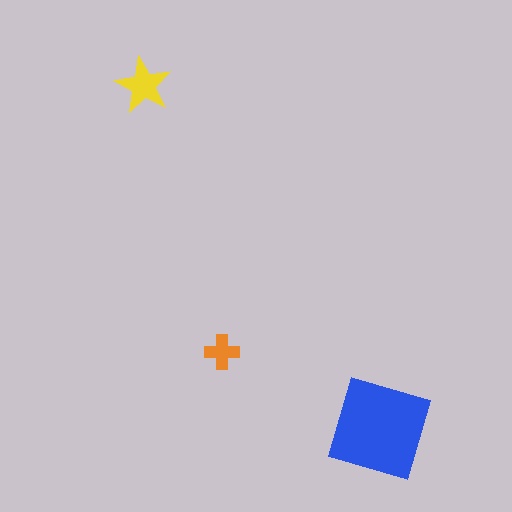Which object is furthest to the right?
The blue diamond is rightmost.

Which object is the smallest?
The orange cross.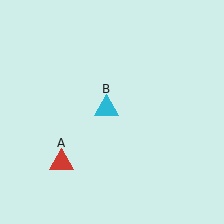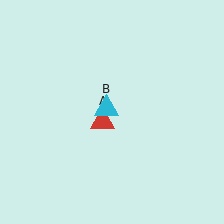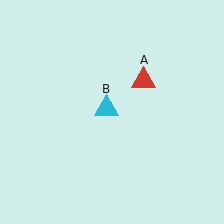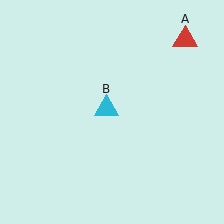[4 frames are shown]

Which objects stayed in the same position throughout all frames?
Cyan triangle (object B) remained stationary.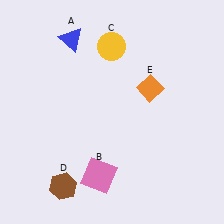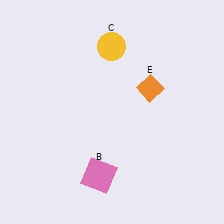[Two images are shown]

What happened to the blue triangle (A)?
The blue triangle (A) was removed in Image 2. It was in the top-left area of Image 1.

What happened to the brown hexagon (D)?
The brown hexagon (D) was removed in Image 2. It was in the bottom-left area of Image 1.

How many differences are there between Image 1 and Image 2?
There are 2 differences between the two images.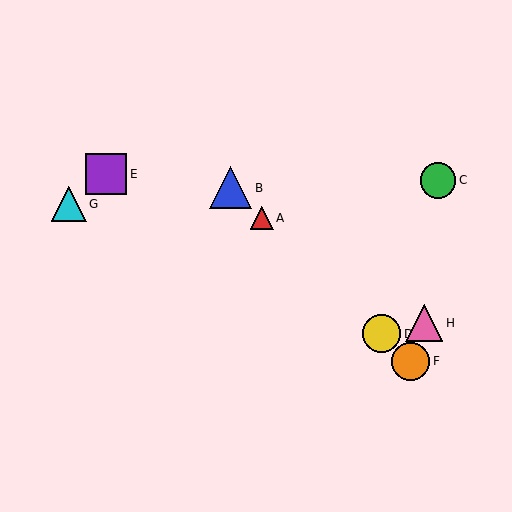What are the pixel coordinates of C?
Object C is at (438, 180).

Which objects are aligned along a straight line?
Objects A, B, D, F are aligned along a straight line.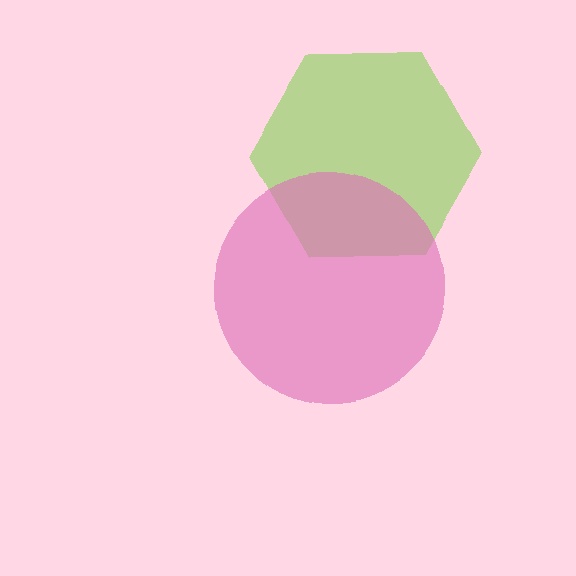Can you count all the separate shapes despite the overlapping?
Yes, there are 2 separate shapes.